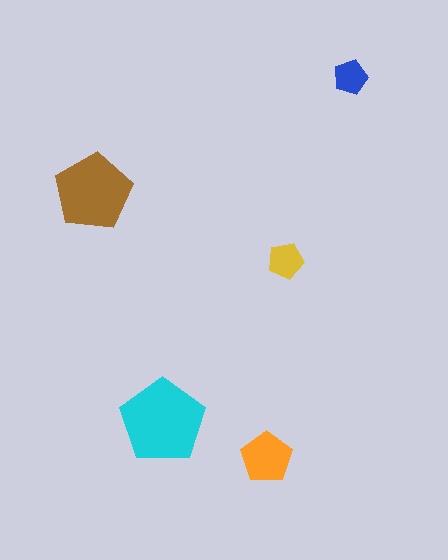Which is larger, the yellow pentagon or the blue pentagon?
The yellow one.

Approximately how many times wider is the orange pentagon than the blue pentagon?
About 1.5 times wider.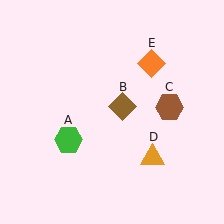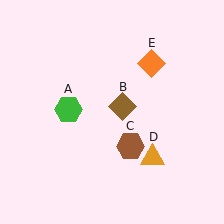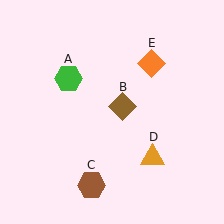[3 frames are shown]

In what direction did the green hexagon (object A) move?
The green hexagon (object A) moved up.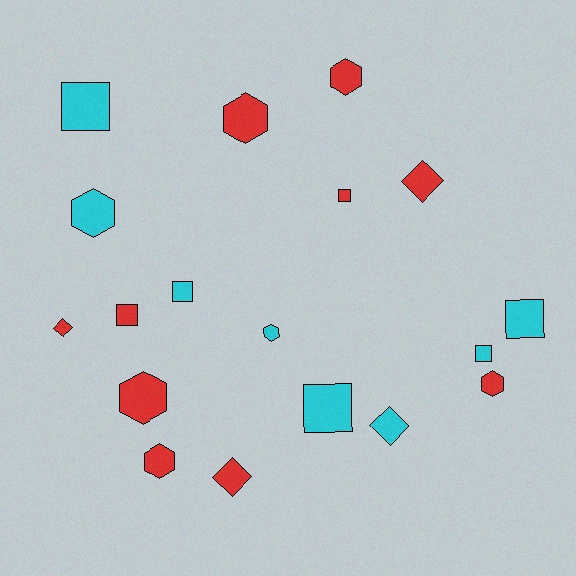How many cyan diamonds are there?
There is 1 cyan diamond.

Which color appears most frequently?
Red, with 10 objects.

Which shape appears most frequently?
Square, with 7 objects.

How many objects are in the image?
There are 18 objects.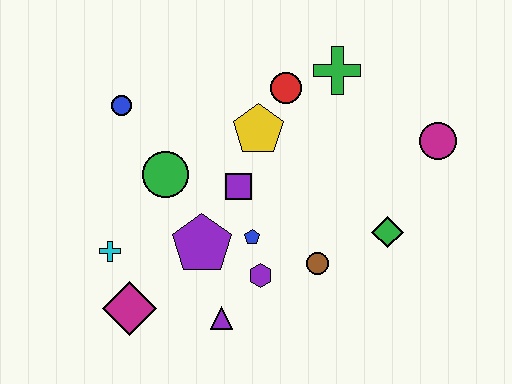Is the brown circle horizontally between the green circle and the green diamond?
Yes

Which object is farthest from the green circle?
The magenta circle is farthest from the green circle.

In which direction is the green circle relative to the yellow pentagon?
The green circle is to the left of the yellow pentagon.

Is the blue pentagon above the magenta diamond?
Yes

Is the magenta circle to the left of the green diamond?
No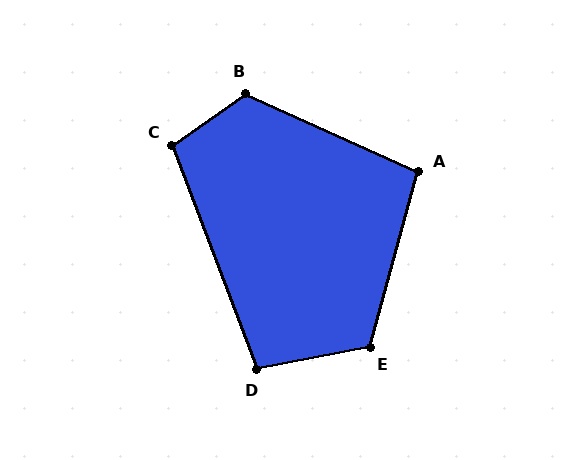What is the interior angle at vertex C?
Approximately 105 degrees (obtuse).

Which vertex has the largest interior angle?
B, at approximately 120 degrees.